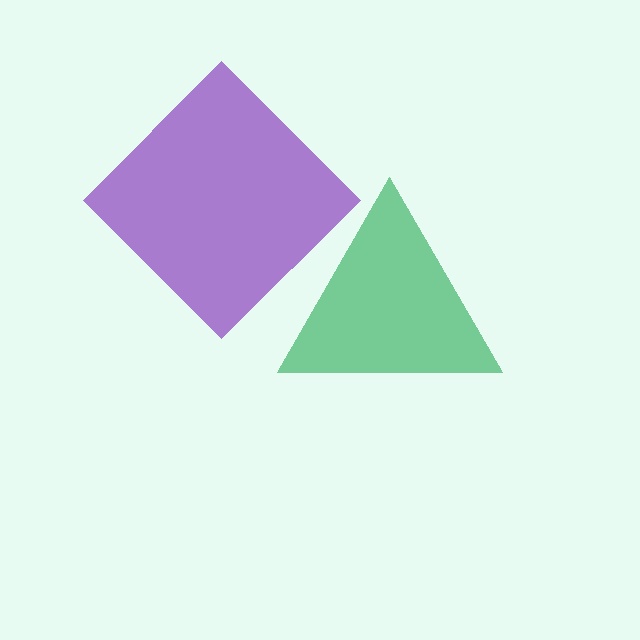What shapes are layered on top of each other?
The layered shapes are: a purple diamond, a green triangle.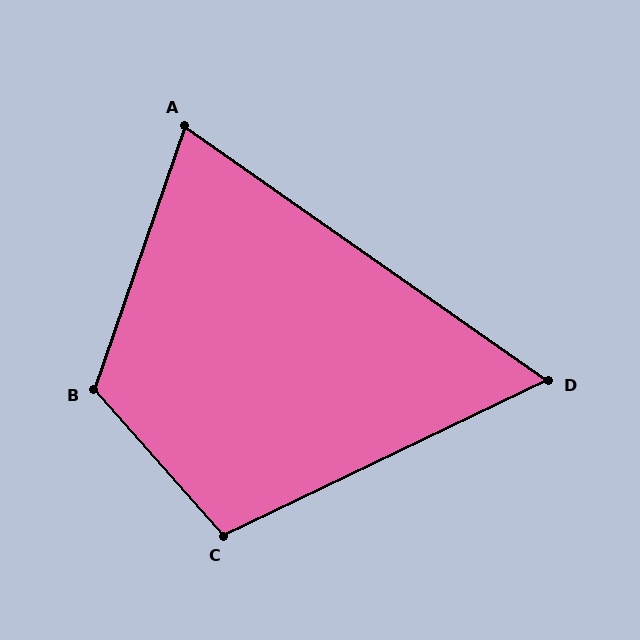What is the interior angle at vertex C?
Approximately 106 degrees (obtuse).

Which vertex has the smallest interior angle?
D, at approximately 61 degrees.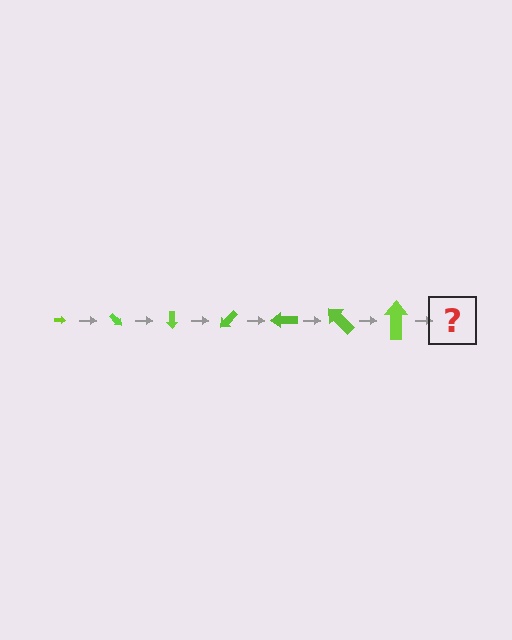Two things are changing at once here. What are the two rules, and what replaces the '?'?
The two rules are that the arrow grows larger each step and it rotates 45 degrees each step. The '?' should be an arrow, larger than the previous one and rotated 315 degrees from the start.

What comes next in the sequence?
The next element should be an arrow, larger than the previous one and rotated 315 degrees from the start.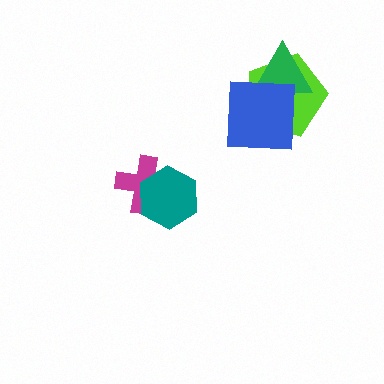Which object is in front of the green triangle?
The blue square is in front of the green triangle.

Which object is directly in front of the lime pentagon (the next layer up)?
The green triangle is directly in front of the lime pentagon.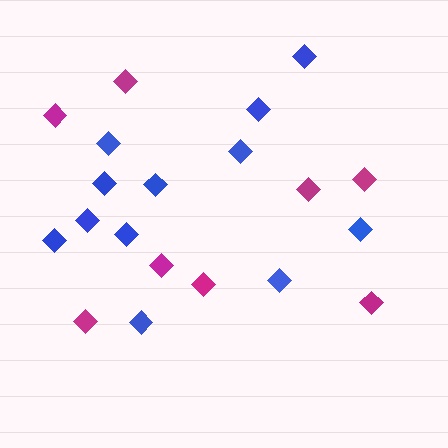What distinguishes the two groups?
There are 2 groups: one group of blue diamonds (12) and one group of magenta diamonds (8).